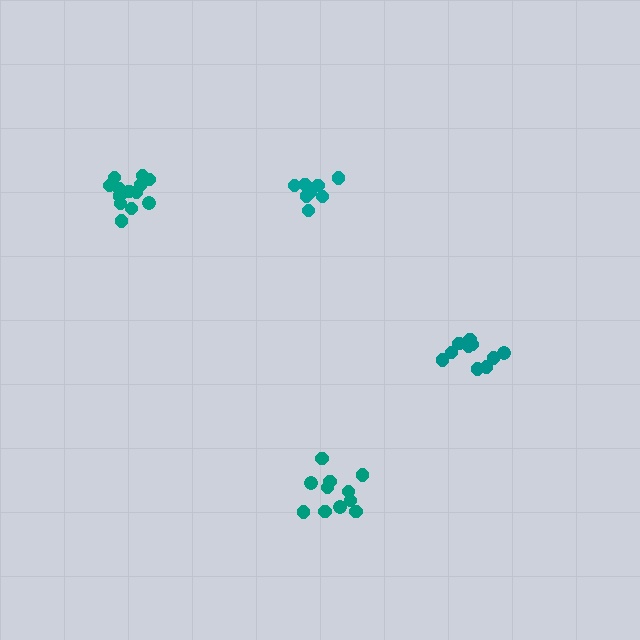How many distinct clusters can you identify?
There are 4 distinct clusters.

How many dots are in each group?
Group 1: 9 dots, Group 2: 10 dots, Group 3: 11 dots, Group 4: 13 dots (43 total).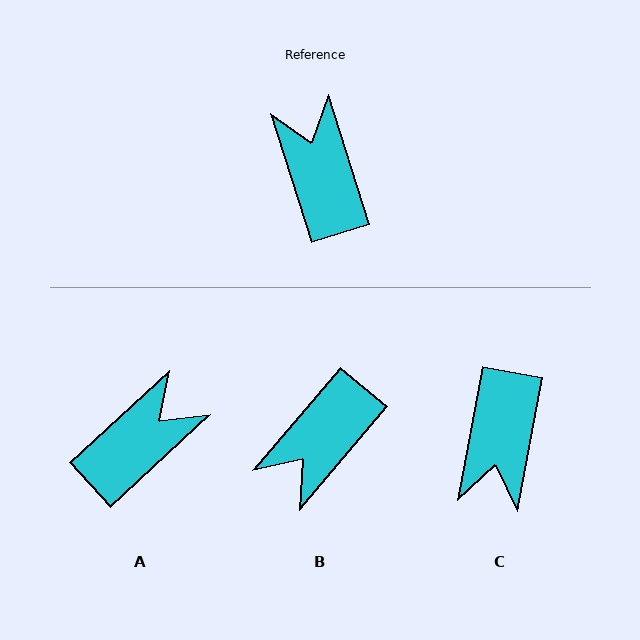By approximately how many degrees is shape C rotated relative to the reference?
Approximately 152 degrees counter-clockwise.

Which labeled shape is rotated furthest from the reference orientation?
C, about 152 degrees away.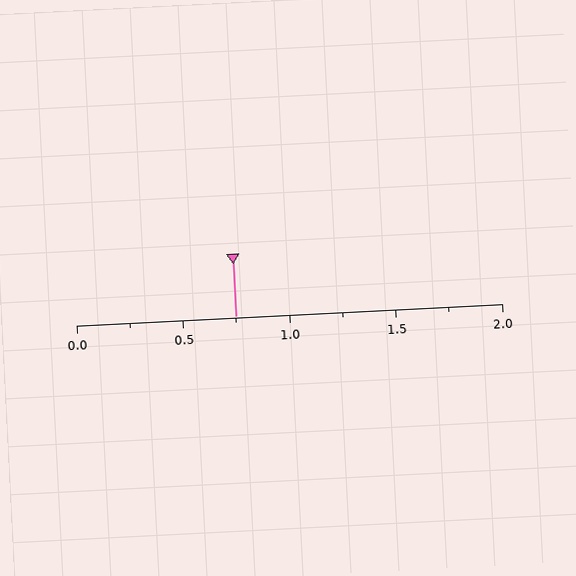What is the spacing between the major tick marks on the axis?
The major ticks are spaced 0.5 apart.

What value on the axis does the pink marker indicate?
The marker indicates approximately 0.75.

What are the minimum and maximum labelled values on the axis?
The axis runs from 0.0 to 2.0.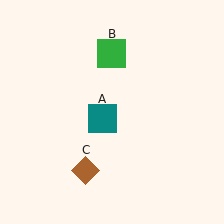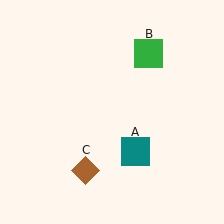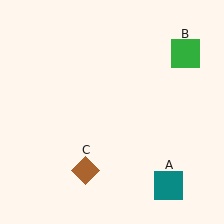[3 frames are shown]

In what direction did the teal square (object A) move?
The teal square (object A) moved down and to the right.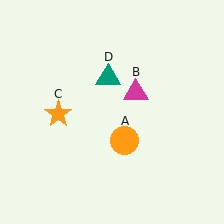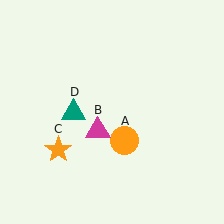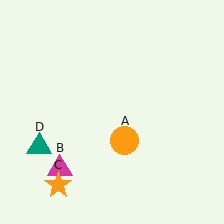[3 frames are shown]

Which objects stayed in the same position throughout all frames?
Orange circle (object A) remained stationary.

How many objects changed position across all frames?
3 objects changed position: magenta triangle (object B), orange star (object C), teal triangle (object D).